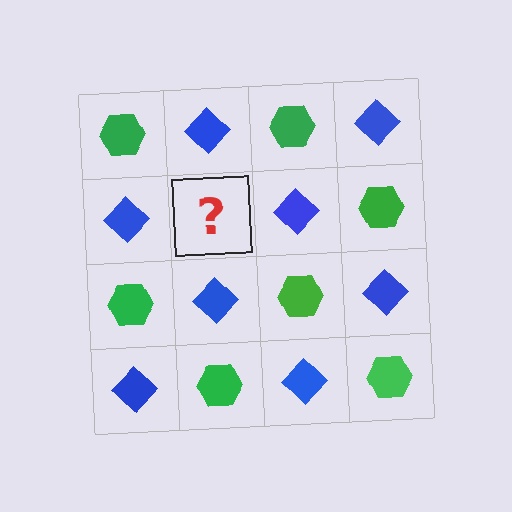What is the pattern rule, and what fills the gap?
The rule is that it alternates green hexagon and blue diamond in a checkerboard pattern. The gap should be filled with a green hexagon.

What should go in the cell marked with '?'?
The missing cell should contain a green hexagon.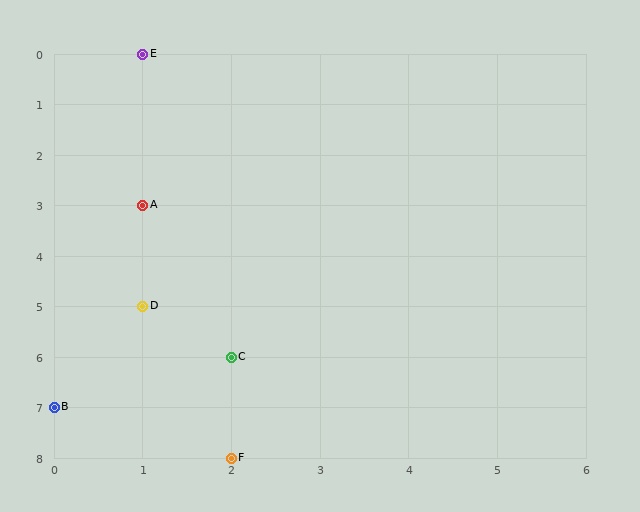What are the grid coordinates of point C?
Point C is at grid coordinates (2, 6).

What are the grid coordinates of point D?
Point D is at grid coordinates (1, 5).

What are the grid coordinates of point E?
Point E is at grid coordinates (1, 0).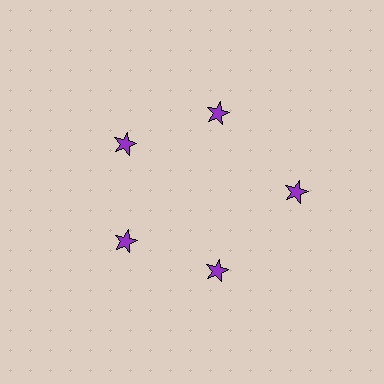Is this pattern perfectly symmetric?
No. The 5 purple stars are arranged in a ring, but one element near the 3 o'clock position is pushed outward from the center, breaking the 5-fold rotational symmetry.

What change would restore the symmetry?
The symmetry would be restored by moving it inward, back onto the ring so that all 5 stars sit at equal angles and equal distance from the center.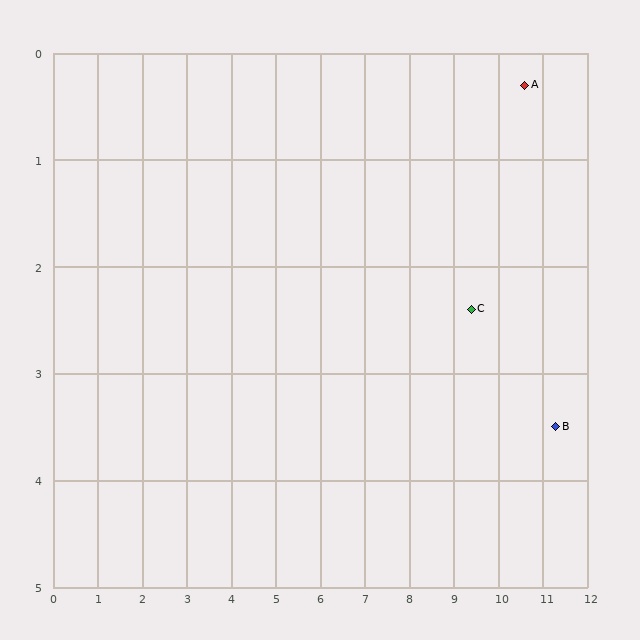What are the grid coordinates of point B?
Point B is at approximately (11.3, 3.5).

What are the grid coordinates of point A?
Point A is at approximately (10.6, 0.3).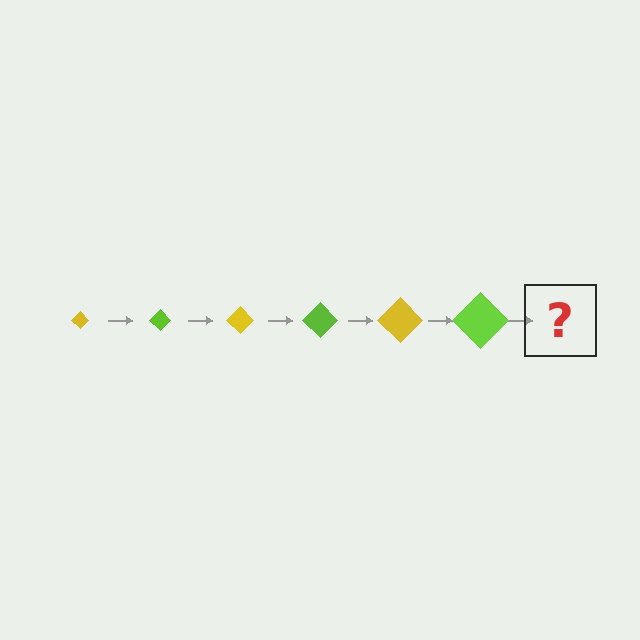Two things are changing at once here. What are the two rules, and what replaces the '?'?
The two rules are that the diamond grows larger each step and the color cycles through yellow and lime. The '?' should be a yellow diamond, larger than the previous one.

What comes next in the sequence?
The next element should be a yellow diamond, larger than the previous one.